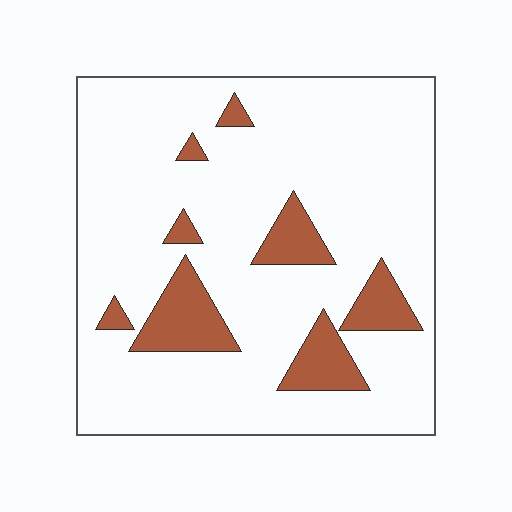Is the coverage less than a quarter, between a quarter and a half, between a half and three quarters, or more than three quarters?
Less than a quarter.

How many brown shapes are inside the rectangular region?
8.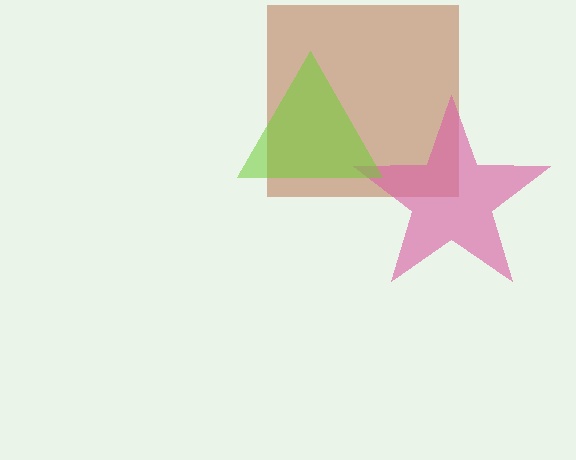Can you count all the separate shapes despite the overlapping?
Yes, there are 3 separate shapes.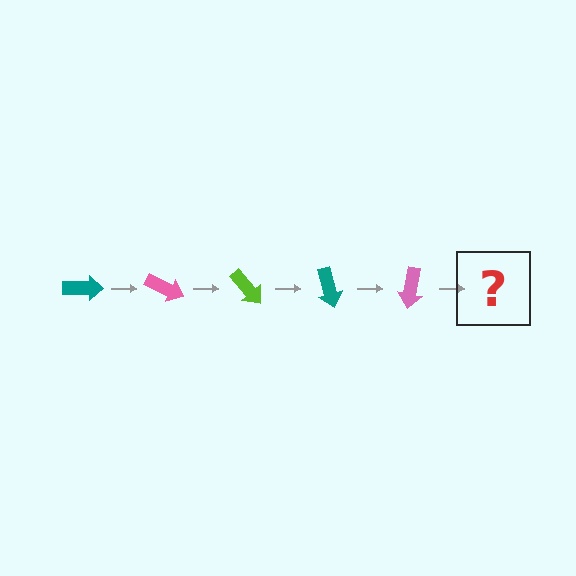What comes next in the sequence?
The next element should be a lime arrow, rotated 125 degrees from the start.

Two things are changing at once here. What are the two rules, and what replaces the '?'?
The two rules are that it rotates 25 degrees each step and the color cycles through teal, pink, and lime. The '?' should be a lime arrow, rotated 125 degrees from the start.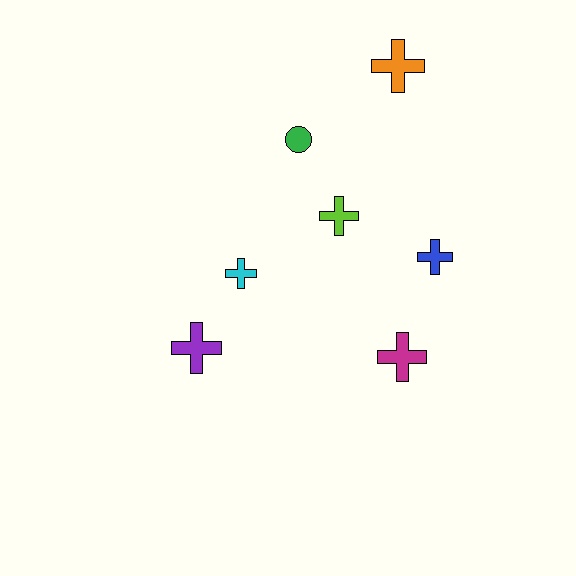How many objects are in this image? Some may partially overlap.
There are 7 objects.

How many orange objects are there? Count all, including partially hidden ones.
There is 1 orange object.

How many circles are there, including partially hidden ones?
There is 1 circle.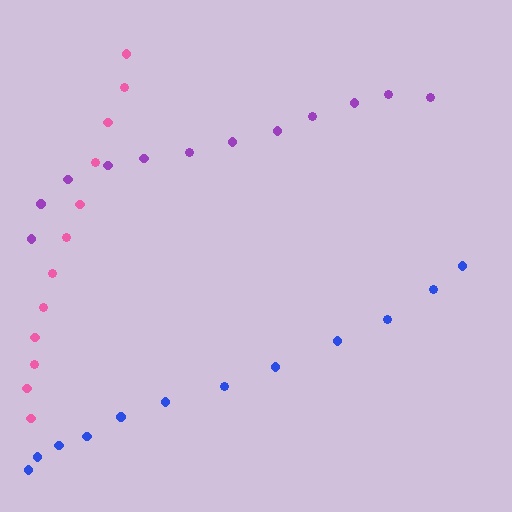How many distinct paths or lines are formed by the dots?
There are 3 distinct paths.